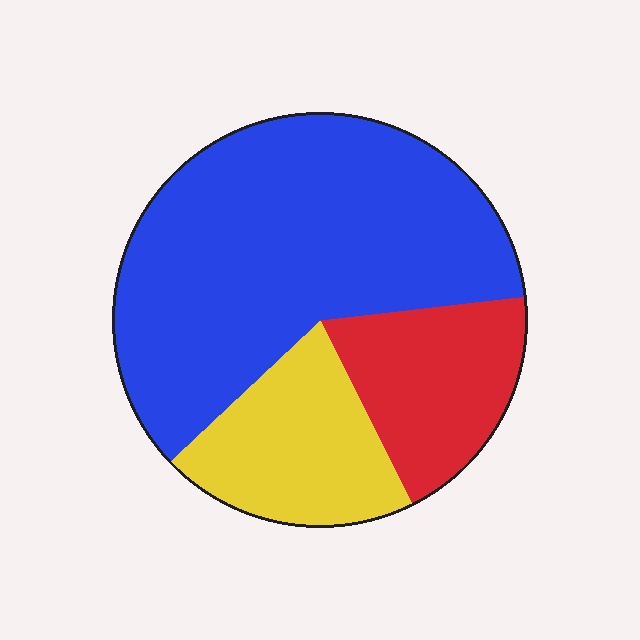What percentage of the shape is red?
Red covers roughly 20% of the shape.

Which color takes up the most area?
Blue, at roughly 60%.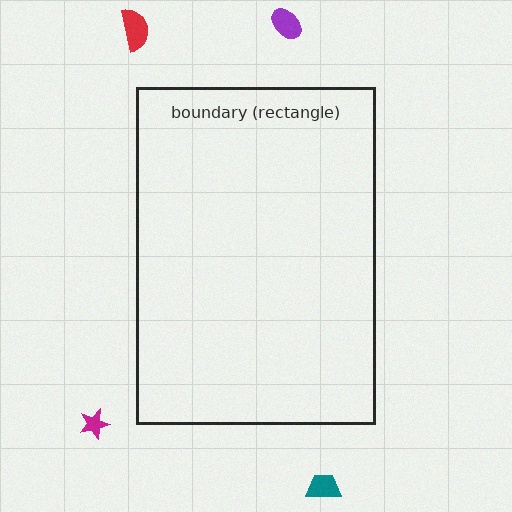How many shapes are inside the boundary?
0 inside, 4 outside.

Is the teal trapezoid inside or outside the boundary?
Outside.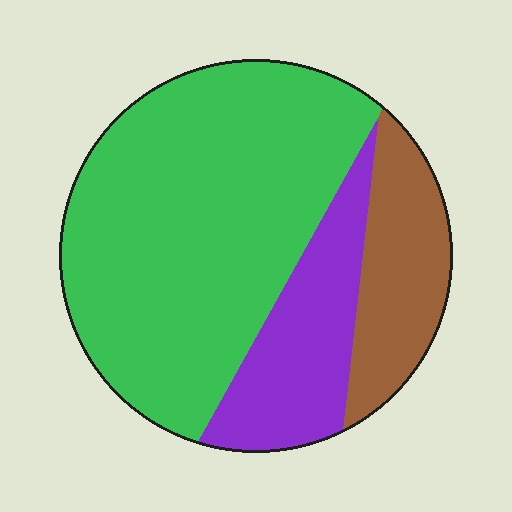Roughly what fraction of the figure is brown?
Brown takes up between a sixth and a third of the figure.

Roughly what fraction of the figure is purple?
Purple covers around 20% of the figure.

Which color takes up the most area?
Green, at roughly 65%.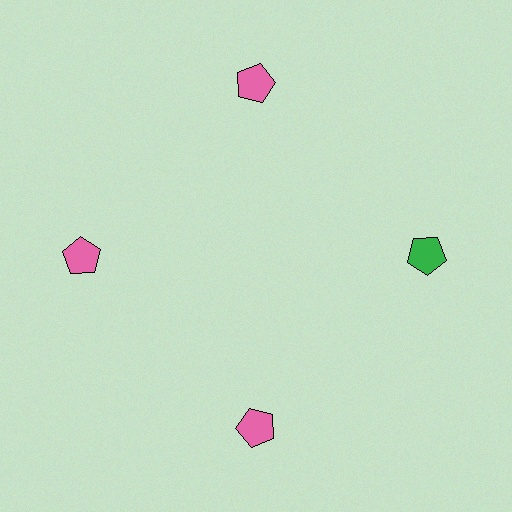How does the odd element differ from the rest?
It has a different color: green instead of pink.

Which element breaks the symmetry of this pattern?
The green pentagon at roughly the 3 o'clock position breaks the symmetry. All other shapes are pink pentagons.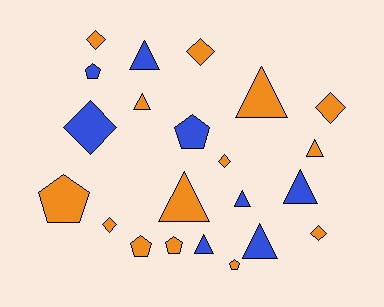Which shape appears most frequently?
Triangle, with 9 objects.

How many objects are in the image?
There are 22 objects.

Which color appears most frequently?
Orange, with 14 objects.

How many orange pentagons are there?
There are 4 orange pentagons.